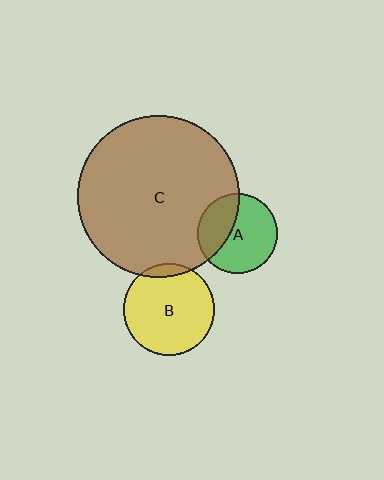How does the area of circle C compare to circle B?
Approximately 3.1 times.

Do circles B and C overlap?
Yes.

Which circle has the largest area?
Circle C (brown).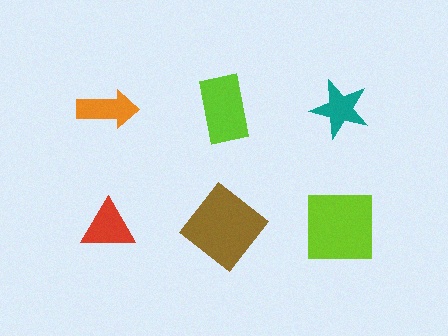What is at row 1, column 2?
A lime rectangle.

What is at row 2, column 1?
A red triangle.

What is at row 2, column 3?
A lime square.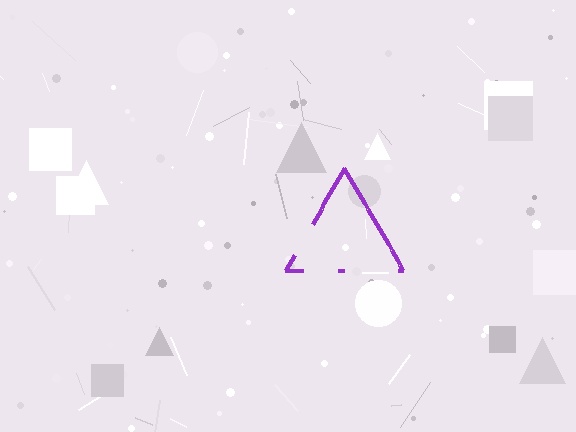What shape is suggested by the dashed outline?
The dashed outline suggests a triangle.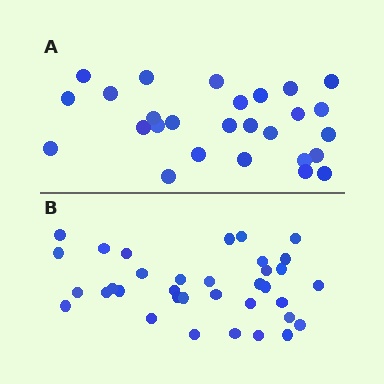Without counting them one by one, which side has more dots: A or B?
Region B (the bottom region) has more dots.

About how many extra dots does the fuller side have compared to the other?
Region B has roughly 8 or so more dots than region A.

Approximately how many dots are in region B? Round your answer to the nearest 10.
About 40 dots. (The exact count is 35, which rounds to 40.)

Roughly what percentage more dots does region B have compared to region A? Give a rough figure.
About 30% more.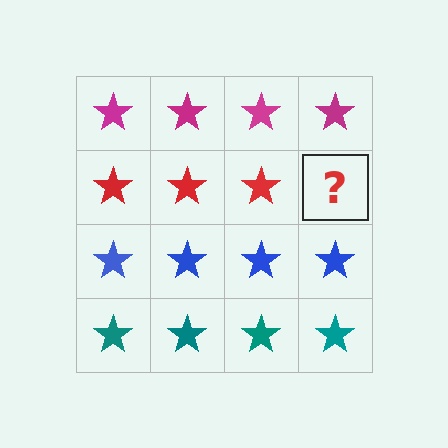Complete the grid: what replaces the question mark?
The question mark should be replaced with a red star.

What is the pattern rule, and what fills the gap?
The rule is that each row has a consistent color. The gap should be filled with a red star.